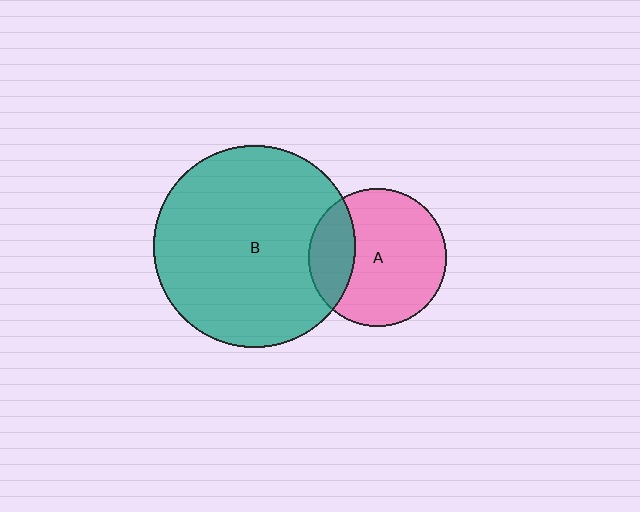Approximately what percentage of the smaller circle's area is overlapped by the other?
Approximately 25%.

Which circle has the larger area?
Circle B (teal).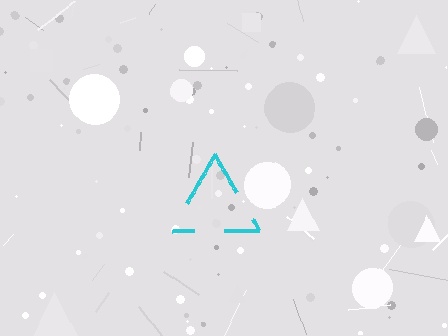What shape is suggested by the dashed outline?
The dashed outline suggests a triangle.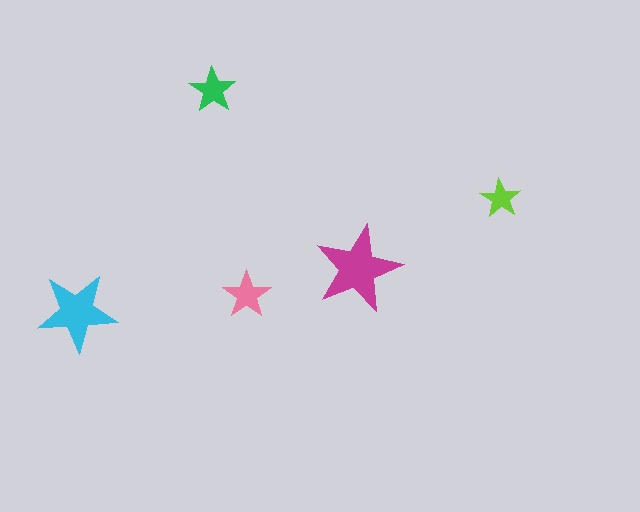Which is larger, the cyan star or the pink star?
The cyan one.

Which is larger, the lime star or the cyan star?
The cyan one.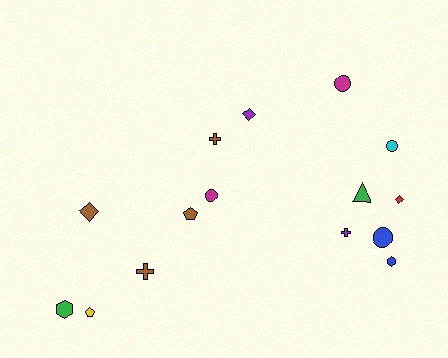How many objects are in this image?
There are 15 objects.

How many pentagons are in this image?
There are 2 pentagons.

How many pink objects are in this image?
There are no pink objects.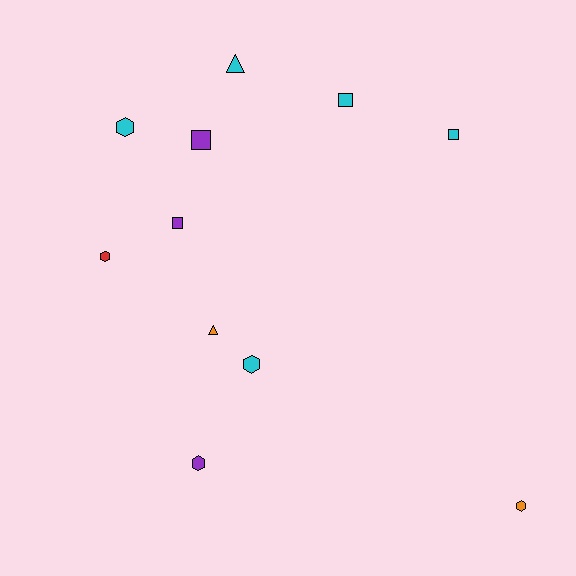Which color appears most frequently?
Cyan, with 5 objects.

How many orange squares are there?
There are no orange squares.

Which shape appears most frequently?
Hexagon, with 5 objects.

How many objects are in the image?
There are 11 objects.